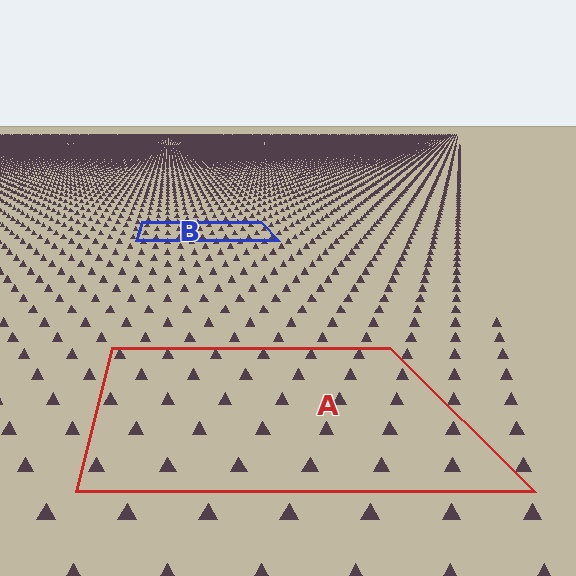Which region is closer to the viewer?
Region A is closer. The texture elements there are larger and more spread out.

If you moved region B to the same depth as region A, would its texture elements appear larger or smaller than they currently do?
They would appear larger. At a closer depth, the same texture elements are projected at a bigger on-screen size.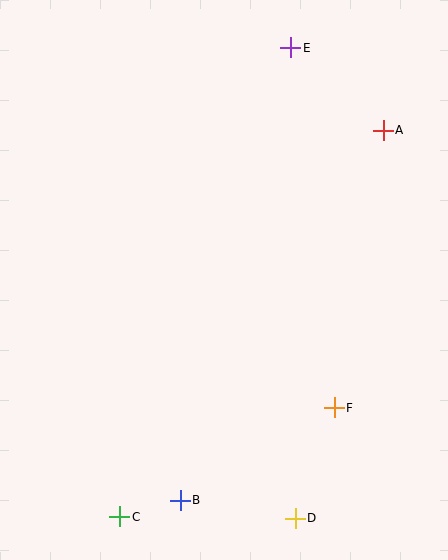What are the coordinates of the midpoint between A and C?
The midpoint between A and C is at (251, 323).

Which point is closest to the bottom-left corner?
Point C is closest to the bottom-left corner.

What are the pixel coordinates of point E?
Point E is at (291, 48).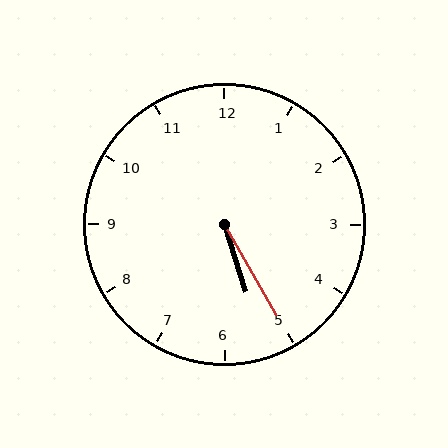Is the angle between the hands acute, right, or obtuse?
It is acute.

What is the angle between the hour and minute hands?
Approximately 12 degrees.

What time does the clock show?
5:25.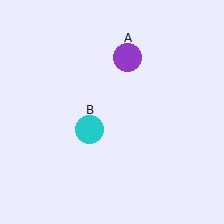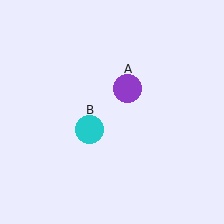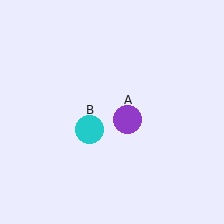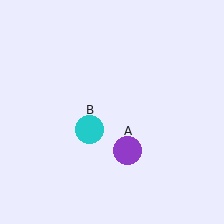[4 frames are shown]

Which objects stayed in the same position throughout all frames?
Cyan circle (object B) remained stationary.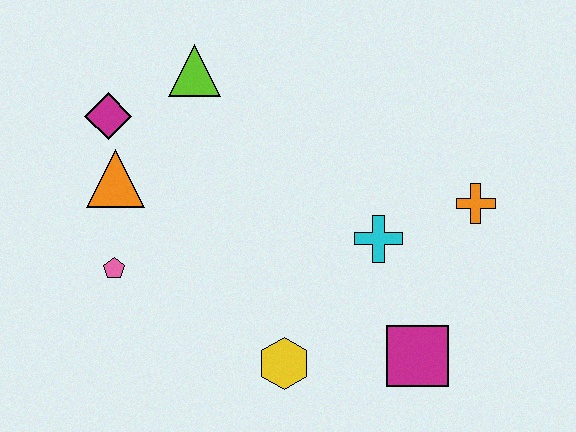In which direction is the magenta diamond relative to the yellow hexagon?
The magenta diamond is above the yellow hexagon.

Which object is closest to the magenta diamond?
The orange triangle is closest to the magenta diamond.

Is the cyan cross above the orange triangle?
No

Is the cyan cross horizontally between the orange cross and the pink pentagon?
Yes